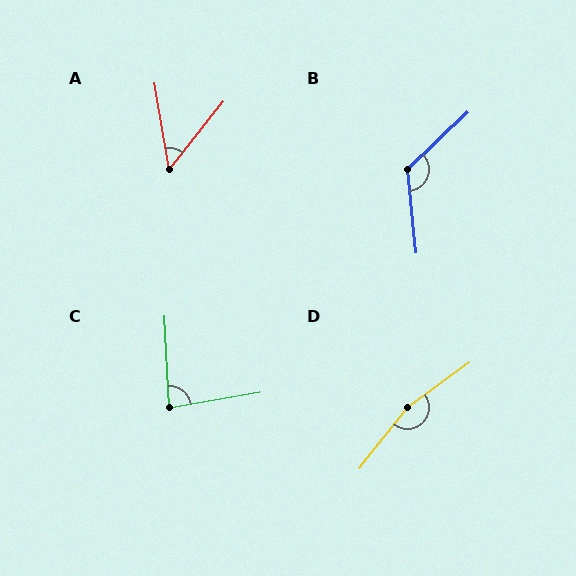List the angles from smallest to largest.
A (48°), C (83°), B (127°), D (165°).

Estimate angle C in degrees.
Approximately 83 degrees.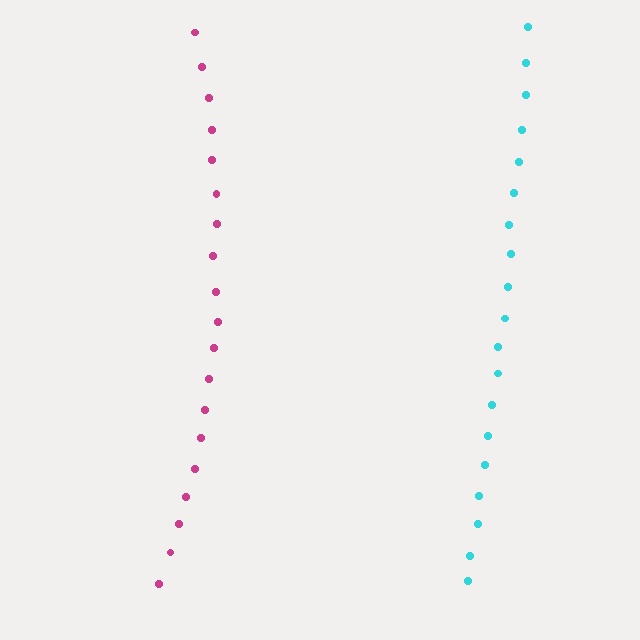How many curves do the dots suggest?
There are 2 distinct paths.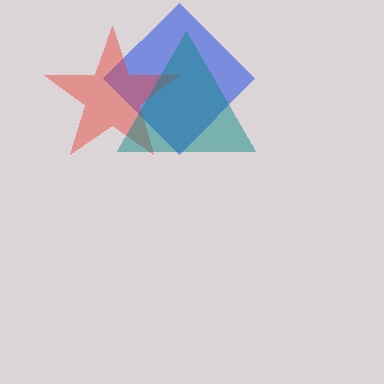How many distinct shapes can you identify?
There are 3 distinct shapes: a blue diamond, a red star, a teal triangle.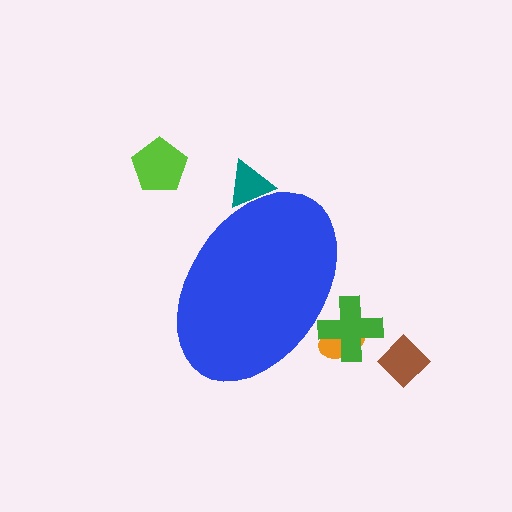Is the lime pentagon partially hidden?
No, the lime pentagon is fully visible.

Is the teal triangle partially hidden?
Yes, the teal triangle is partially hidden behind the blue ellipse.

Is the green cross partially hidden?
Yes, the green cross is partially hidden behind the blue ellipse.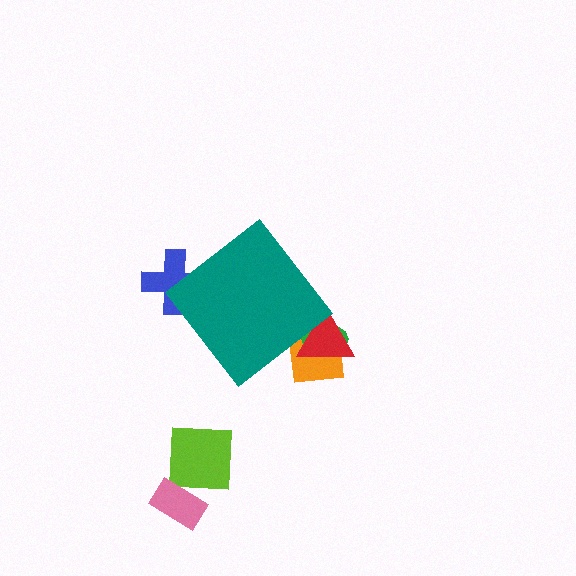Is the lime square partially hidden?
No, the lime square is fully visible.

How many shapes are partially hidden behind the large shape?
4 shapes are partially hidden.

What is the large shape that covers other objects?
A teal diamond.